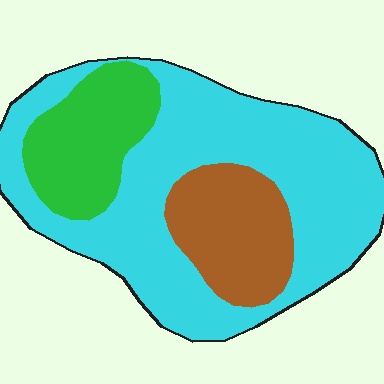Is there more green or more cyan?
Cyan.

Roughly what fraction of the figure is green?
Green takes up about one fifth (1/5) of the figure.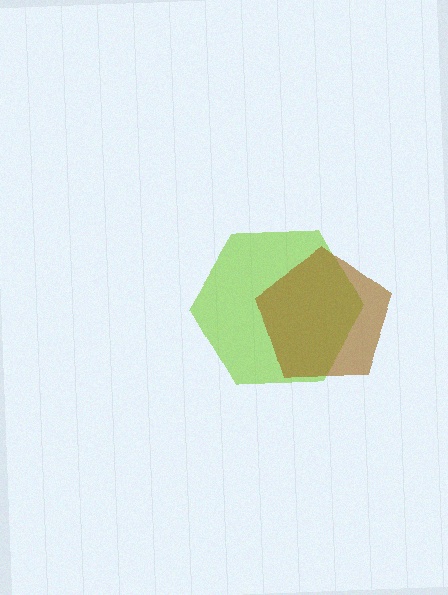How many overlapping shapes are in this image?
There are 2 overlapping shapes in the image.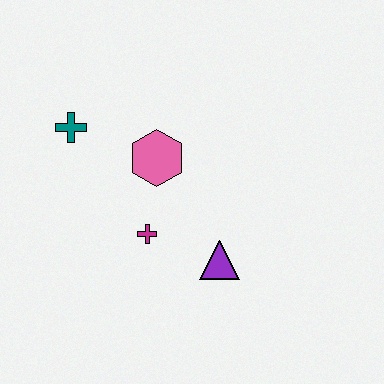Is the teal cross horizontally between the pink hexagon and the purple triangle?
No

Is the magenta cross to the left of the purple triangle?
Yes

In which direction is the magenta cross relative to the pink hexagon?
The magenta cross is below the pink hexagon.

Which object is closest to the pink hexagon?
The magenta cross is closest to the pink hexagon.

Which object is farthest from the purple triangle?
The teal cross is farthest from the purple triangle.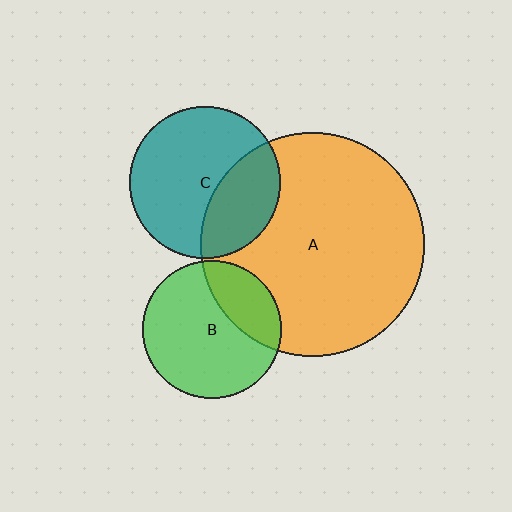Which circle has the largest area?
Circle A (orange).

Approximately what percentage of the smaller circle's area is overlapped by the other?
Approximately 35%.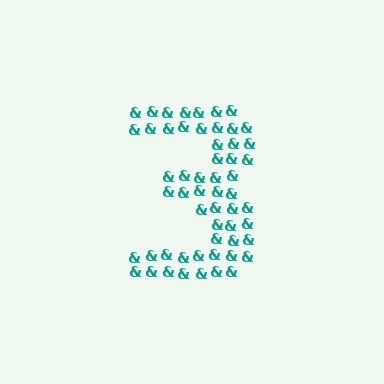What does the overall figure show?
The overall figure shows the digit 3.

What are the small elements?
The small elements are ampersands.